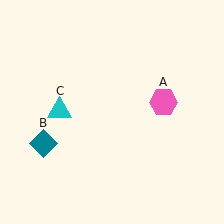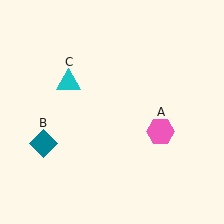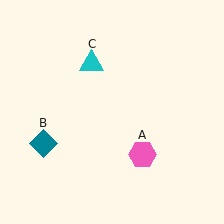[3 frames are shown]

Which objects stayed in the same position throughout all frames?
Teal diamond (object B) remained stationary.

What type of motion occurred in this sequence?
The pink hexagon (object A), cyan triangle (object C) rotated clockwise around the center of the scene.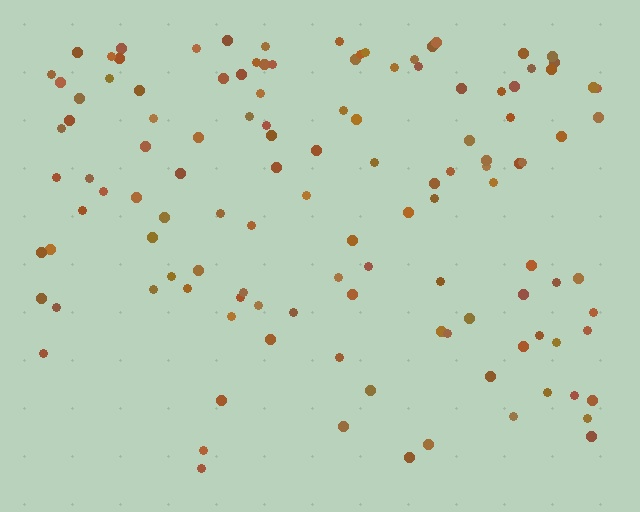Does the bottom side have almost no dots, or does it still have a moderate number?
Still a moderate number, just noticeably fewer than the top.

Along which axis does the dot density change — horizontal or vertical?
Vertical.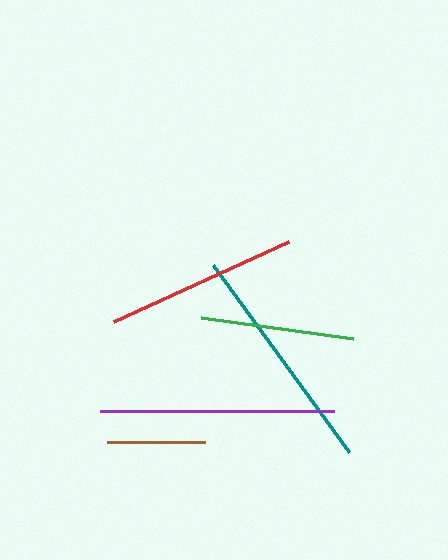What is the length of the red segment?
The red segment is approximately 193 pixels long.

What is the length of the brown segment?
The brown segment is approximately 98 pixels long.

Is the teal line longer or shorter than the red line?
The teal line is longer than the red line.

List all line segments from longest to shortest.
From longest to shortest: purple, teal, red, green, brown.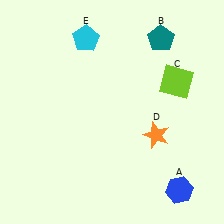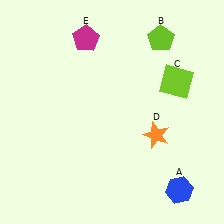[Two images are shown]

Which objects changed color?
B changed from teal to lime. E changed from cyan to magenta.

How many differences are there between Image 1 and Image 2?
There are 2 differences between the two images.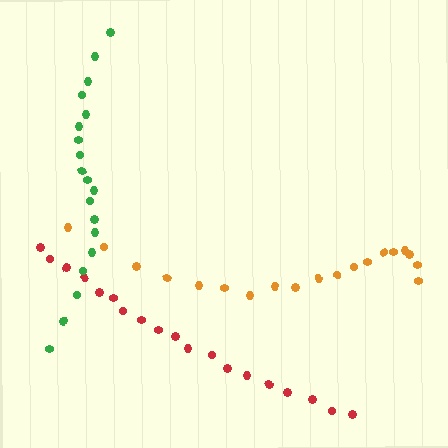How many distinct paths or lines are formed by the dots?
There are 3 distinct paths.